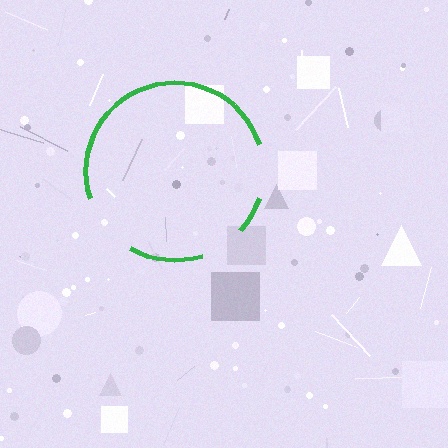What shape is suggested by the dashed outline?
The dashed outline suggests a circle.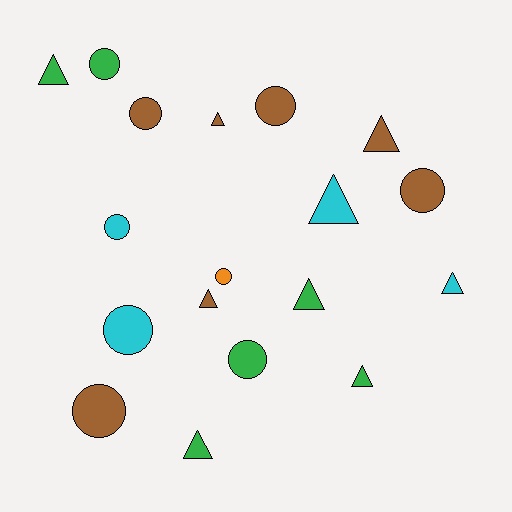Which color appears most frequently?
Brown, with 7 objects.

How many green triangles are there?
There are 4 green triangles.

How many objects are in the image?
There are 18 objects.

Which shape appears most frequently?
Circle, with 9 objects.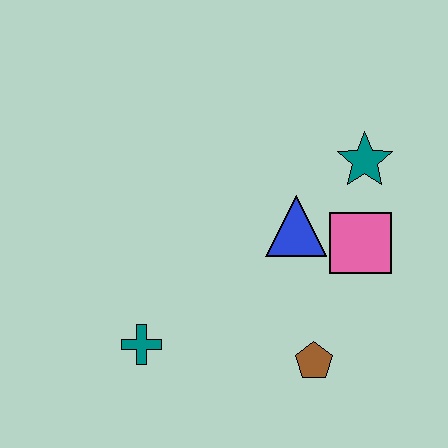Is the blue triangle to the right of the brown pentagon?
No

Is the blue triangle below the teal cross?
No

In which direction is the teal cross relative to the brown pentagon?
The teal cross is to the left of the brown pentagon.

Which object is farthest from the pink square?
The teal cross is farthest from the pink square.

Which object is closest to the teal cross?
The brown pentagon is closest to the teal cross.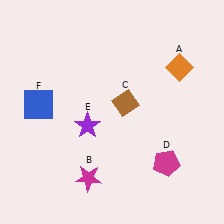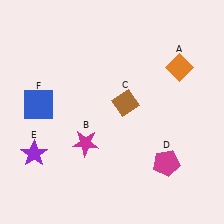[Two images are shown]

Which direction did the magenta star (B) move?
The magenta star (B) moved up.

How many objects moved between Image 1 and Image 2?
2 objects moved between the two images.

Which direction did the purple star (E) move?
The purple star (E) moved left.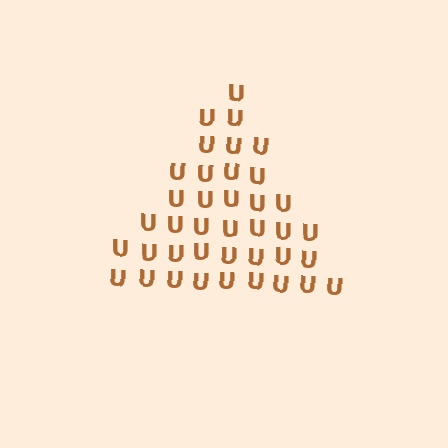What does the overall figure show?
The overall figure shows a triangle.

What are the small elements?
The small elements are letter U's.